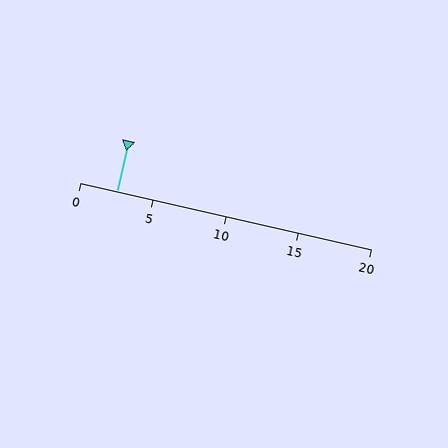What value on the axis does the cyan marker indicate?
The marker indicates approximately 2.5.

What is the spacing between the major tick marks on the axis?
The major ticks are spaced 5 apart.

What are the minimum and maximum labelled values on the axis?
The axis runs from 0 to 20.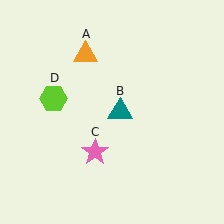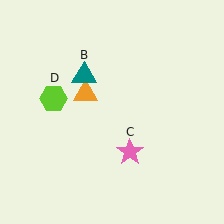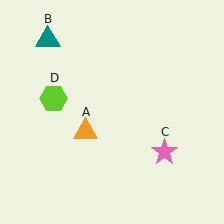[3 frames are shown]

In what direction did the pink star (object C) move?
The pink star (object C) moved right.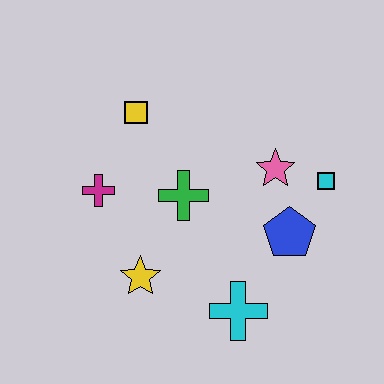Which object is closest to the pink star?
The cyan square is closest to the pink star.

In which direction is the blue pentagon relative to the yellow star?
The blue pentagon is to the right of the yellow star.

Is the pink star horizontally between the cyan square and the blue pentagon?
No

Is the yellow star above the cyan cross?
Yes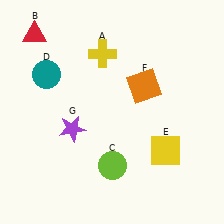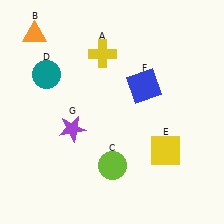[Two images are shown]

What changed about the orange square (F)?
In Image 1, F is orange. In Image 2, it changed to blue.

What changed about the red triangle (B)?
In Image 1, B is red. In Image 2, it changed to orange.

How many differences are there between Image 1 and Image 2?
There are 2 differences between the two images.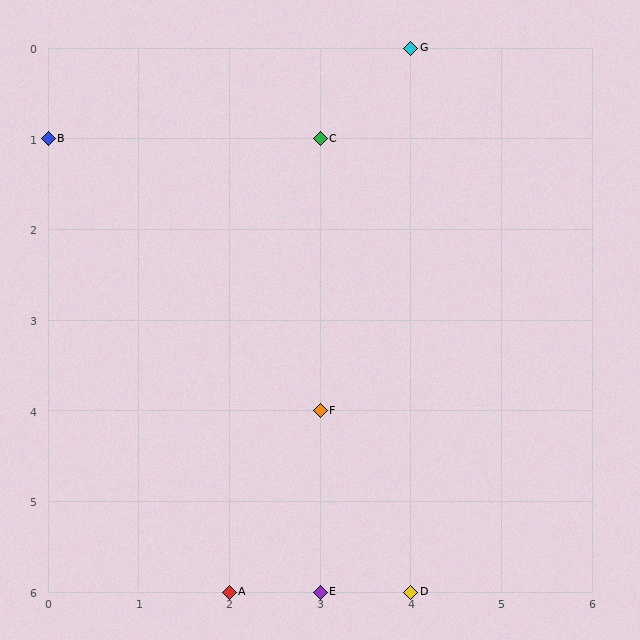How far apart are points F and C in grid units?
Points F and C are 3 rows apart.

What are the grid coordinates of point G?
Point G is at grid coordinates (4, 0).